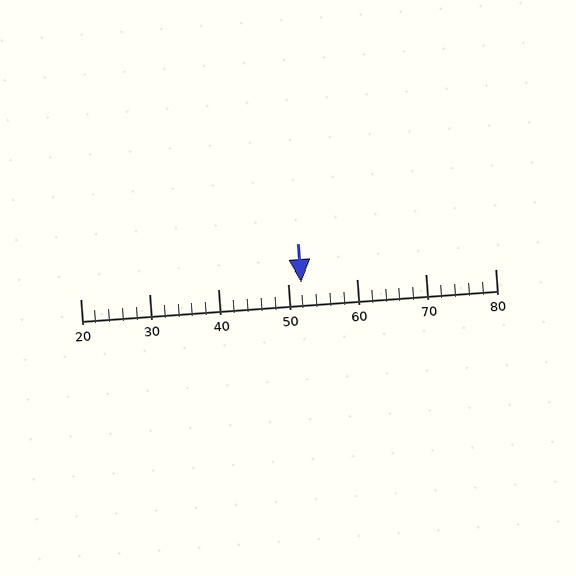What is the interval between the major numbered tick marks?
The major tick marks are spaced 10 units apart.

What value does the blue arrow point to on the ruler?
The blue arrow points to approximately 52.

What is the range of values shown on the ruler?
The ruler shows values from 20 to 80.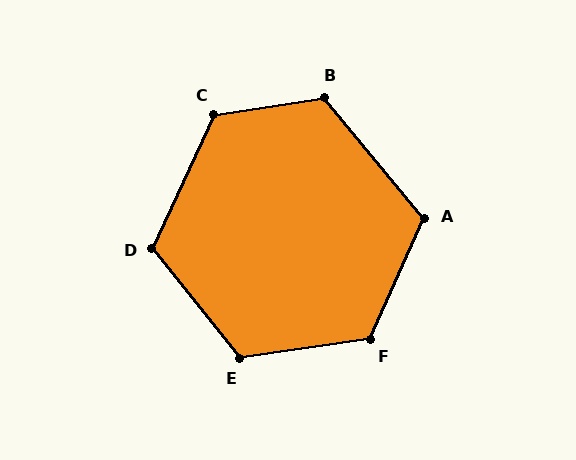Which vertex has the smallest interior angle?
A, at approximately 116 degrees.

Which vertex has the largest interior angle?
C, at approximately 123 degrees.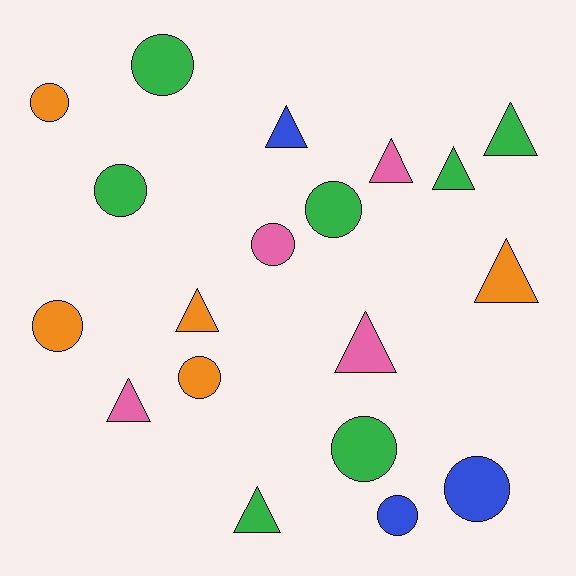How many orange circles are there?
There are 3 orange circles.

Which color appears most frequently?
Green, with 7 objects.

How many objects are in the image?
There are 19 objects.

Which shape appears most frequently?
Circle, with 10 objects.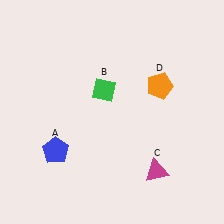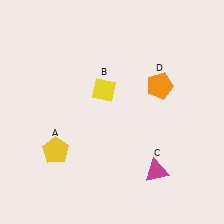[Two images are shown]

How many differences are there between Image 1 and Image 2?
There are 2 differences between the two images.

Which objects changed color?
A changed from blue to yellow. B changed from green to yellow.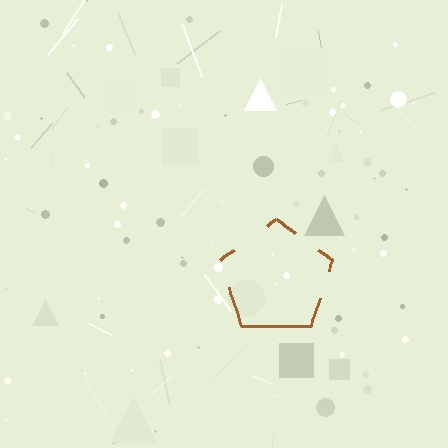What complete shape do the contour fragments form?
The contour fragments form a pentagon.